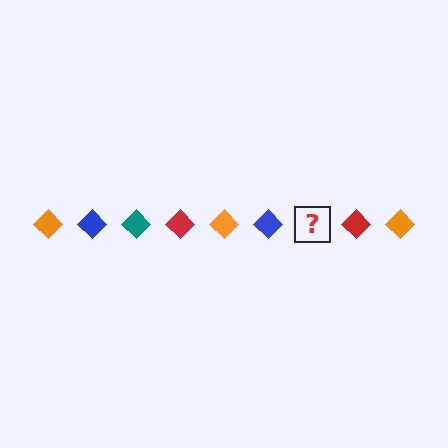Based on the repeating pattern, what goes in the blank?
The blank should be a teal diamond.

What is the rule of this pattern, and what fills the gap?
The rule is that the pattern cycles through orange, blue, teal, red diamonds. The gap should be filled with a teal diamond.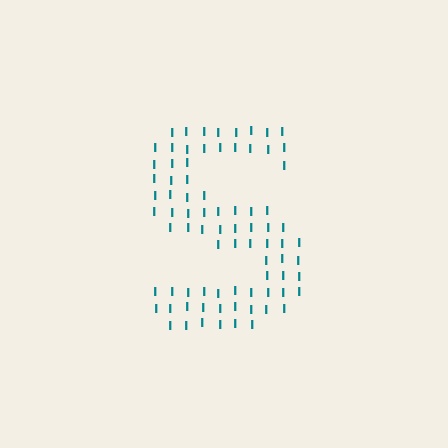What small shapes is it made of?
It is made of small letter I's.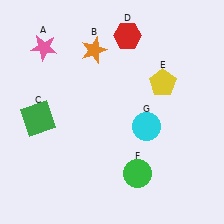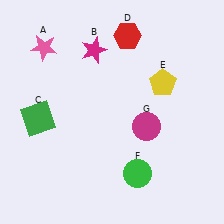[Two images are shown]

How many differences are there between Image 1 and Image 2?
There are 2 differences between the two images.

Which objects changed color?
B changed from orange to magenta. G changed from cyan to magenta.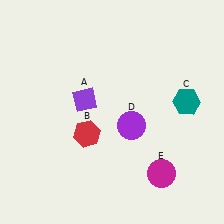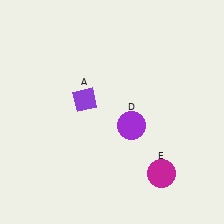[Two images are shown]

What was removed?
The teal hexagon (C), the red hexagon (B) were removed in Image 2.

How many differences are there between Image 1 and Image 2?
There are 2 differences between the two images.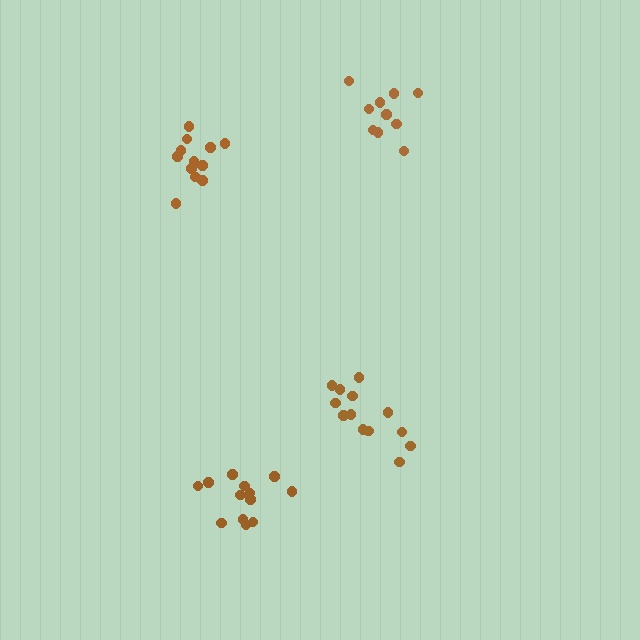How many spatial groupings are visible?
There are 4 spatial groupings.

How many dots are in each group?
Group 1: 10 dots, Group 2: 13 dots, Group 3: 13 dots, Group 4: 12 dots (48 total).